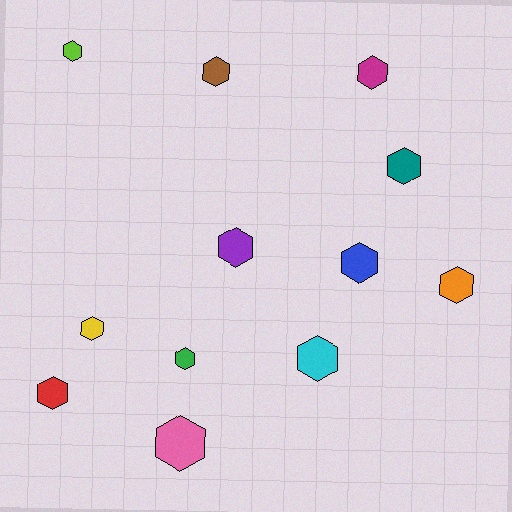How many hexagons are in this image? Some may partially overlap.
There are 12 hexagons.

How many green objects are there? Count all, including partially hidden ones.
There is 1 green object.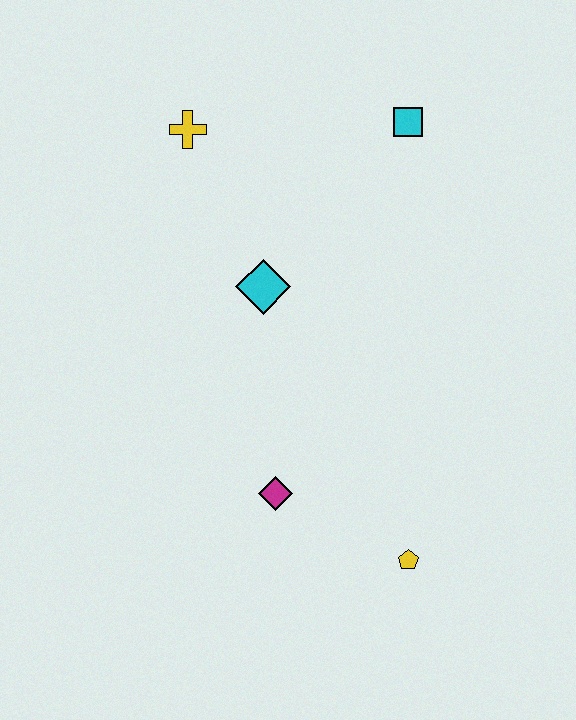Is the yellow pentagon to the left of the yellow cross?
No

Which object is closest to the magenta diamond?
The yellow pentagon is closest to the magenta diamond.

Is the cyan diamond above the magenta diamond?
Yes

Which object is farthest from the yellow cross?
The yellow pentagon is farthest from the yellow cross.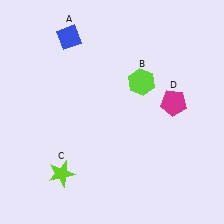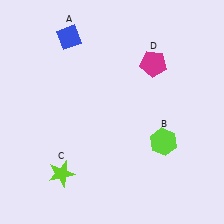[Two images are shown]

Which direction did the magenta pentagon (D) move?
The magenta pentagon (D) moved up.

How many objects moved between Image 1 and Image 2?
2 objects moved between the two images.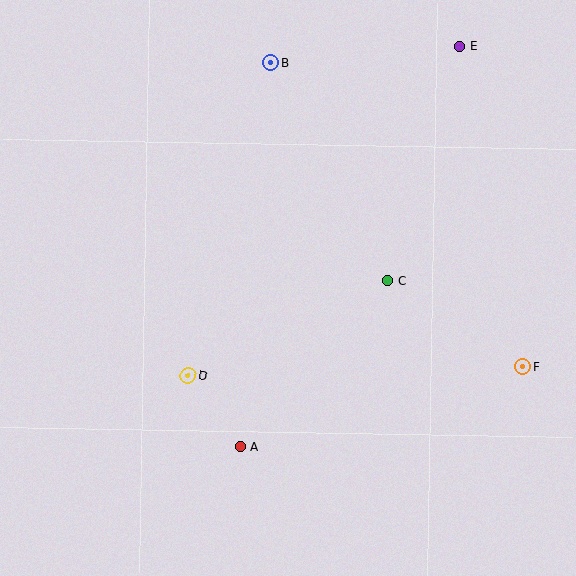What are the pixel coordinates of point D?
Point D is at (188, 376).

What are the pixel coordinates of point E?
Point E is at (460, 46).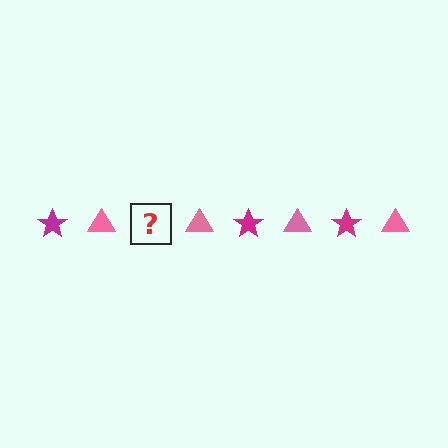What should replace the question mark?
The question mark should be replaced with a magenta star.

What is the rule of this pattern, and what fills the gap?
The rule is that the pattern alternates between magenta star and pink triangle. The gap should be filled with a magenta star.